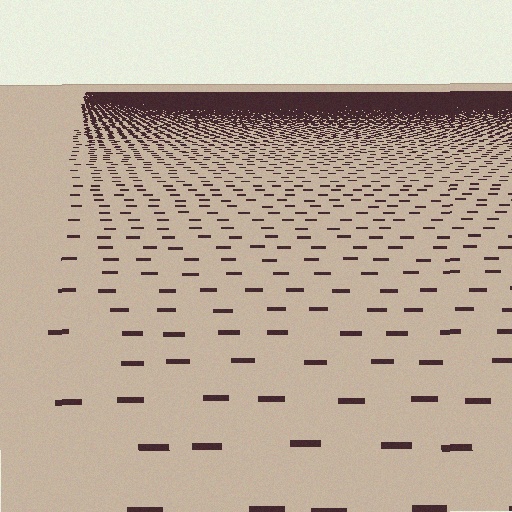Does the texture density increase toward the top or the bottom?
Density increases toward the top.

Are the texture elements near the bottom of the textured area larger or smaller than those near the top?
Larger. Near the bottom, elements are closer to the viewer and appear at a bigger on-screen size.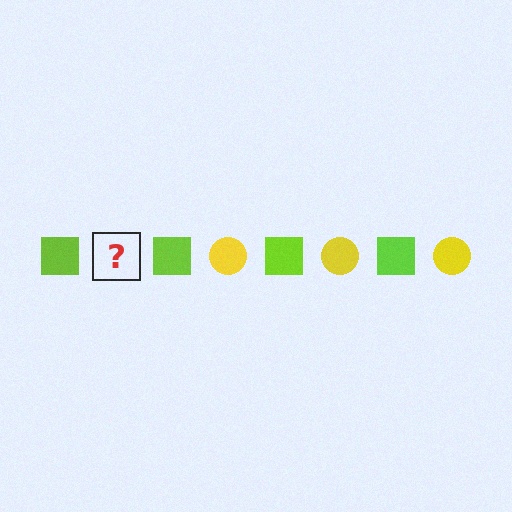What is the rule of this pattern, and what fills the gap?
The rule is that the pattern alternates between lime square and yellow circle. The gap should be filled with a yellow circle.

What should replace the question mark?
The question mark should be replaced with a yellow circle.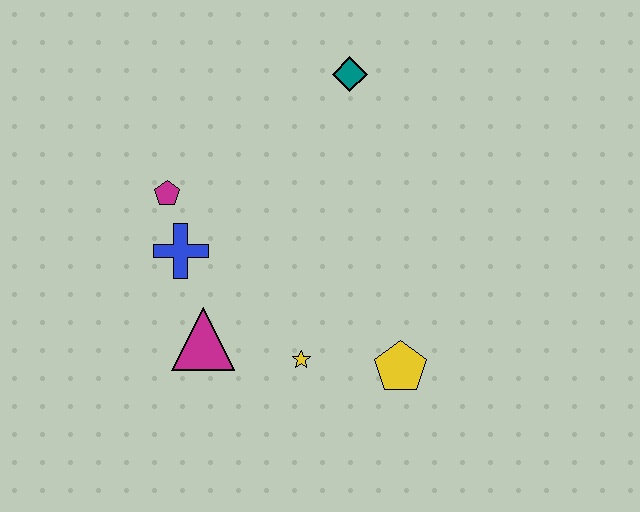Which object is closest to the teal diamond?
The magenta pentagon is closest to the teal diamond.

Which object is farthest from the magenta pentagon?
The yellow pentagon is farthest from the magenta pentagon.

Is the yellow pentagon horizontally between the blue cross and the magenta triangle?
No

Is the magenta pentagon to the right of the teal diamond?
No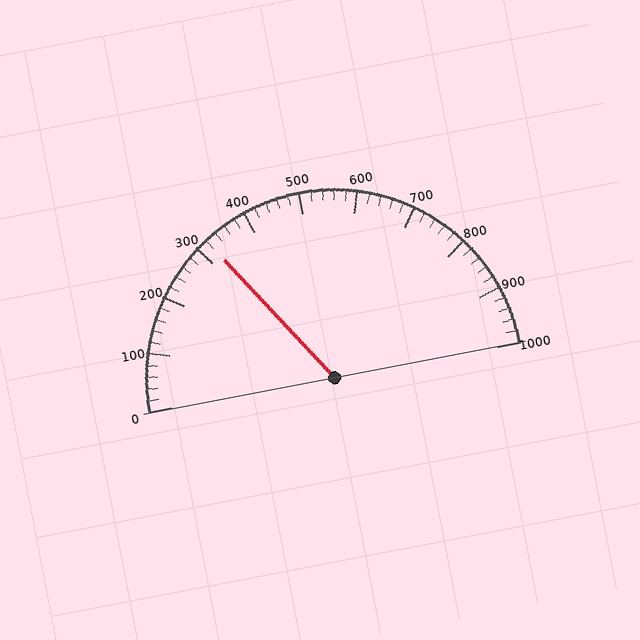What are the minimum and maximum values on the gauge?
The gauge ranges from 0 to 1000.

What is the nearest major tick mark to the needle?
The nearest major tick mark is 300.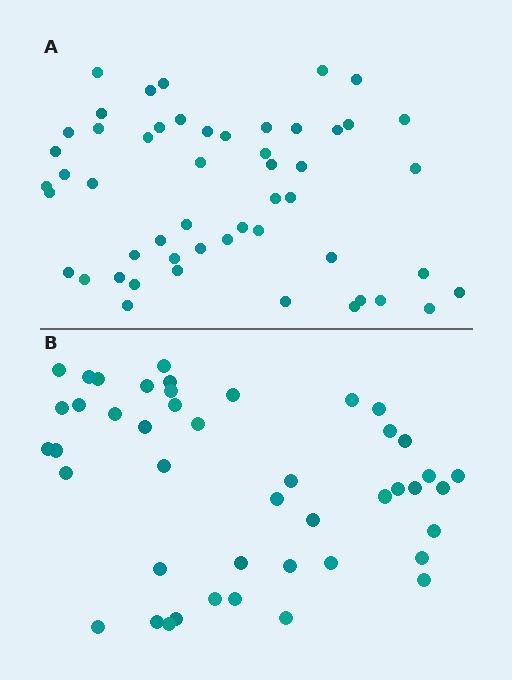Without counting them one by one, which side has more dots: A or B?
Region A (the top region) has more dots.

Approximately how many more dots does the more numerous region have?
Region A has roughly 8 or so more dots than region B.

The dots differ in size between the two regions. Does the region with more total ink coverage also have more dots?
No. Region B has more total ink coverage because its dots are larger, but region A actually contains more individual dots. Total area can be misleading — the number of items is what matters here.